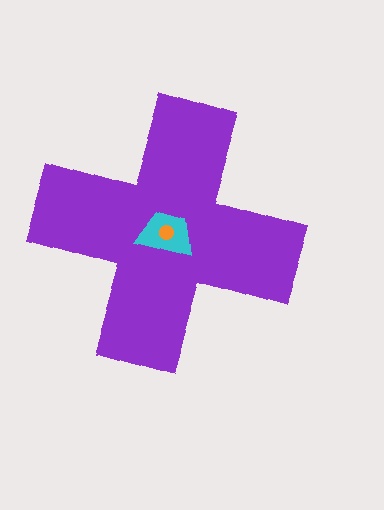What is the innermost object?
The orange circle.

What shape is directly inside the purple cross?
The cyan trapezoid.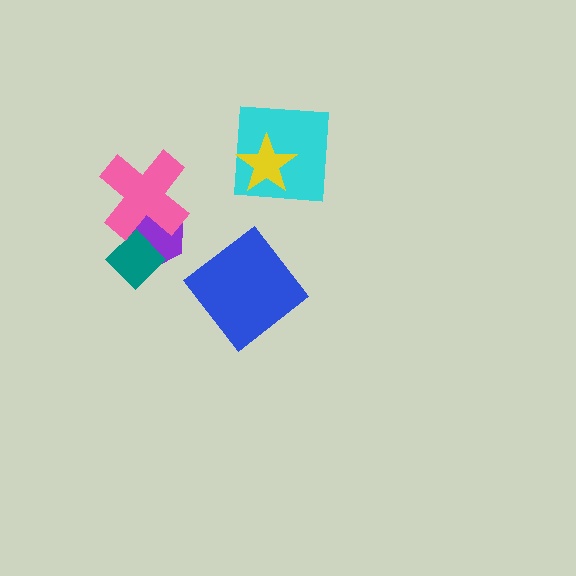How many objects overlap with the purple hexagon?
2 objects overlap with the purple hexagon.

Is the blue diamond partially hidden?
No, no other shape covers it.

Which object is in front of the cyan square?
The yellow star is in front of the cyan square.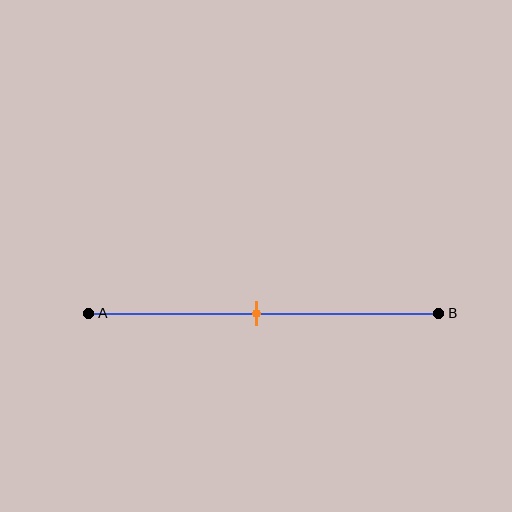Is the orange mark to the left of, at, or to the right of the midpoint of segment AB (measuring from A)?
The orange mark is approximately at the midpoint of segment AB.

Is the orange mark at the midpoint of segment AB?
Yes, the mark is approximately at the midpoint.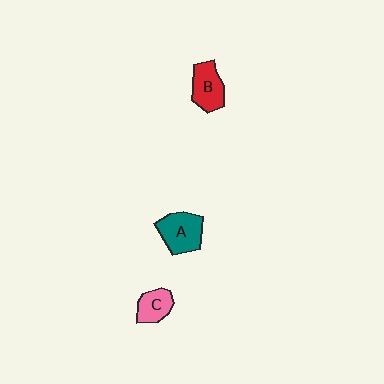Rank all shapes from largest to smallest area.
From largest to smallest: A (teal), B (red), C (pink).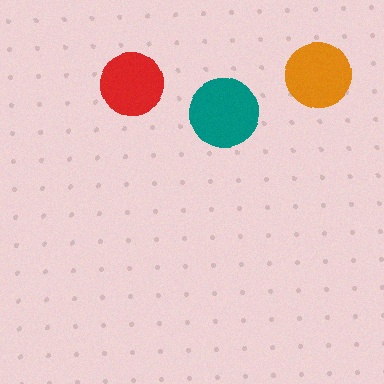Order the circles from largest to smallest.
the teal one, the orange one, the red one.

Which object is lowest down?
The teal circle is bottommost.